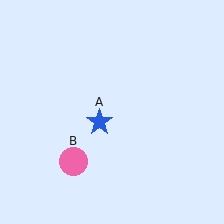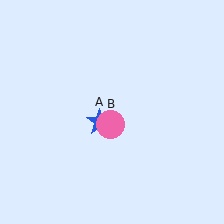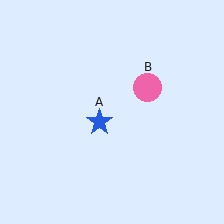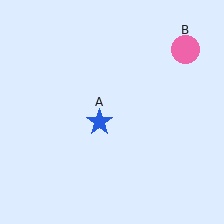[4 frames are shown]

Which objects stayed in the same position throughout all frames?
Blue star (object A) remained stationary.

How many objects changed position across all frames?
1 object changed position: pink circle (object B).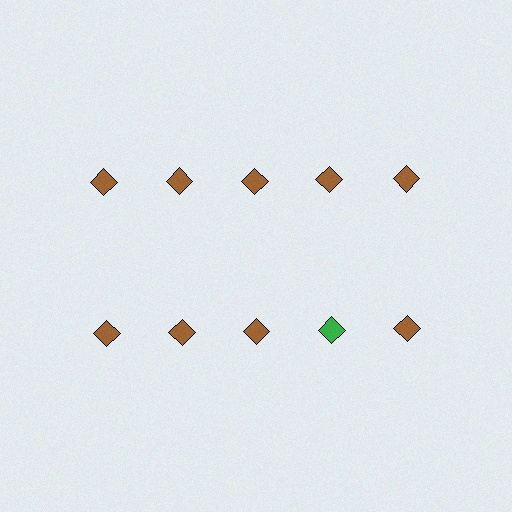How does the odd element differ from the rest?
It has a different color: green instead of brown.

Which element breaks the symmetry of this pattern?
The green diamond in the second row, second from right column breaks the symmetry. All other shapes are brown diamonds.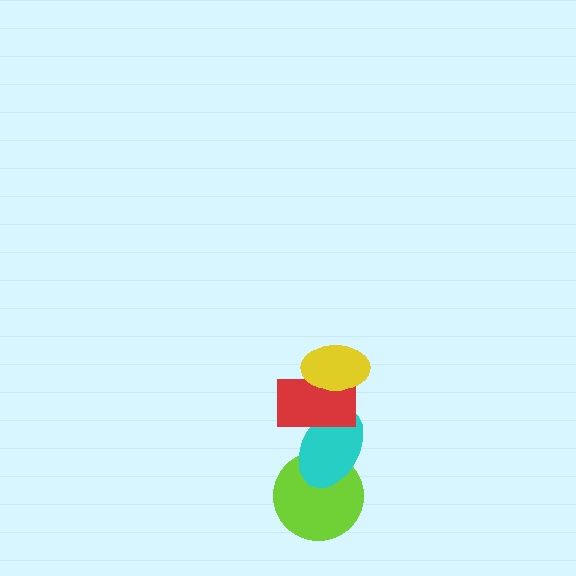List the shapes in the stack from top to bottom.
From top to bottom: the yellow ellipse, the red rectangle, the cyan ellipse, the lime circle.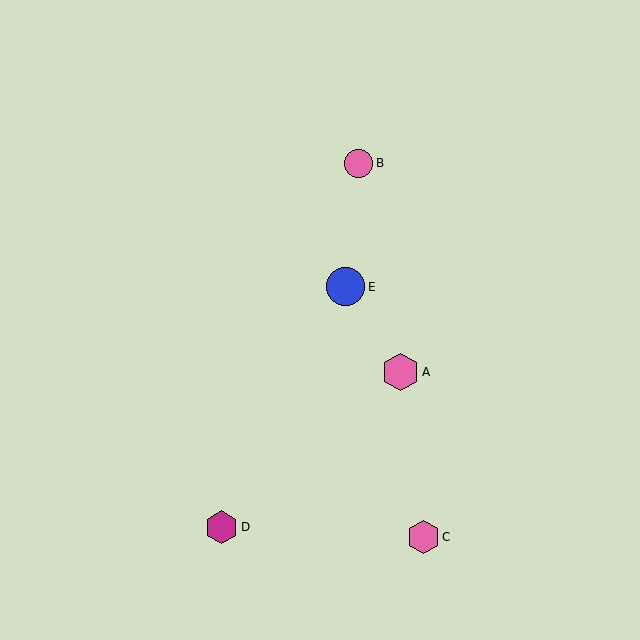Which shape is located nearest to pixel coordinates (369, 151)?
The pink circle (labeled B) at (359, 163) is nearest to that location.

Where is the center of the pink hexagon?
The center of the pink hexagon is at (423, 537).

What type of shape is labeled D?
Shape D is a magenta hexagon.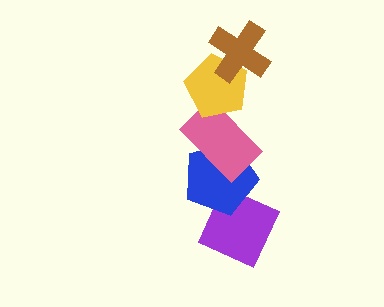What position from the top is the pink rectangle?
The pink rectangle is 3rd from the top.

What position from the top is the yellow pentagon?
The yellow pentagon is 2nd from the top.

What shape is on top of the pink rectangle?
The yellow pentagon is on top of the pink rectangle.